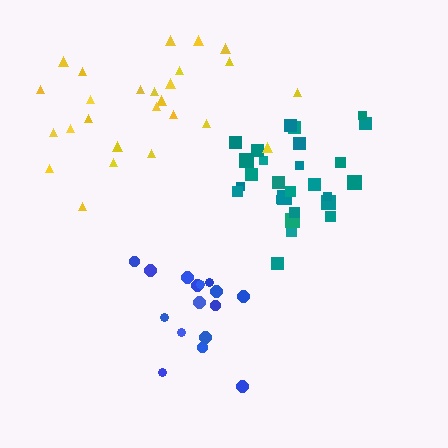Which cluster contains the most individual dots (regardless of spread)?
Teal (27).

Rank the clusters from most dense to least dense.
teal, blue, yellow.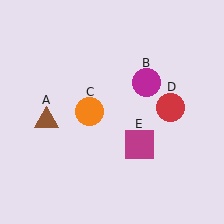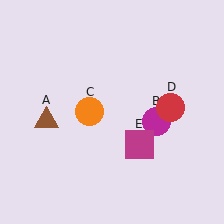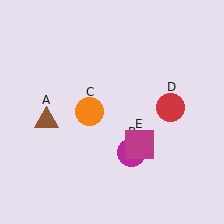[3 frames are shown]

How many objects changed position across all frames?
1 object changed position: magenta circle (object B).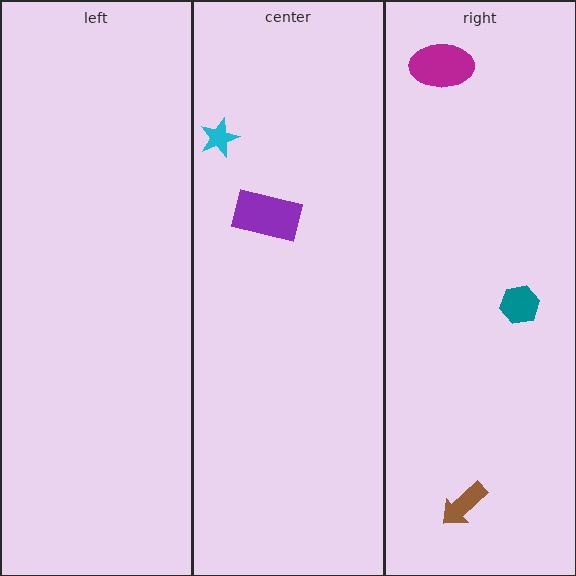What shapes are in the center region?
The cyan star, the purple rectangle.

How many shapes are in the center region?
2.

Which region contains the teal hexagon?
The right region.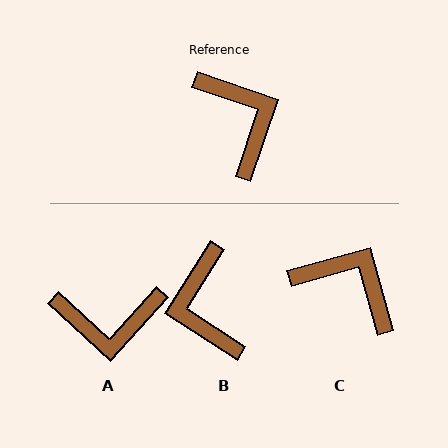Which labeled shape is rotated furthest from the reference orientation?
B, about 166 degrees away.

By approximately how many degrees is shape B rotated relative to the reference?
Approximately 166 degrees counter-clockwise.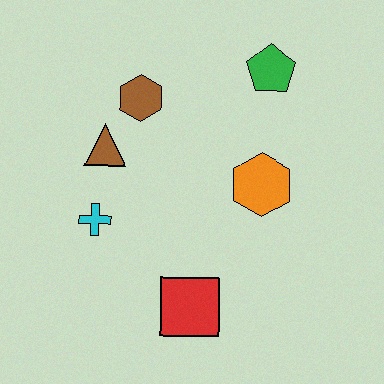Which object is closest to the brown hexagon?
The brown triangle is closest to the brown hexagon.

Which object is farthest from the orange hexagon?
The cyan cross is farthest from the orange hexagon.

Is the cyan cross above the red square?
Yes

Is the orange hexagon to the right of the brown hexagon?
Yes